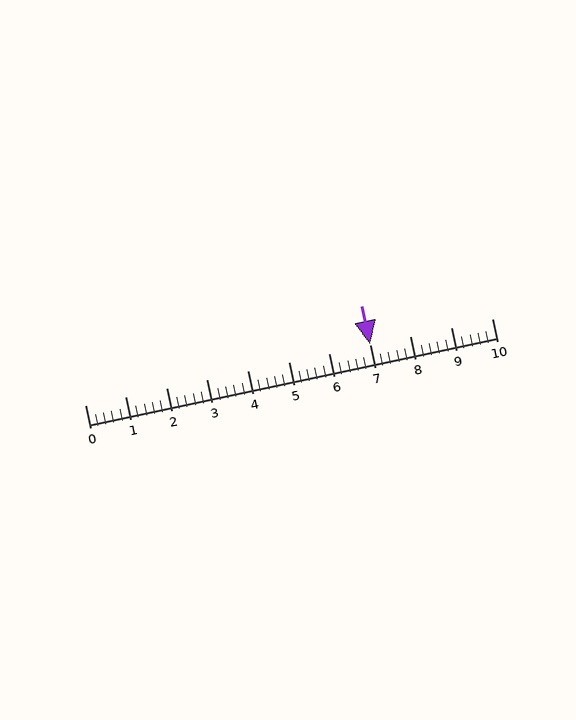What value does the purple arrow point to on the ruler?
The purple arrow points to approximately 7.0.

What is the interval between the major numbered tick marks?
The major tick marks are spaced 1 units apart.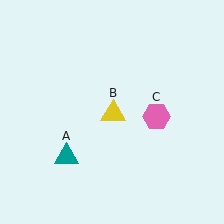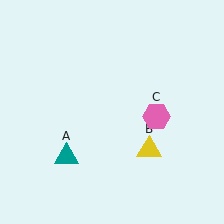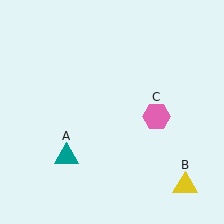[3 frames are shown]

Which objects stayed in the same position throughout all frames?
Teal triangle (object A) and pink hexagon (object C) remained stationary.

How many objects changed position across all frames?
1 object changed position: yellow triangle (object B).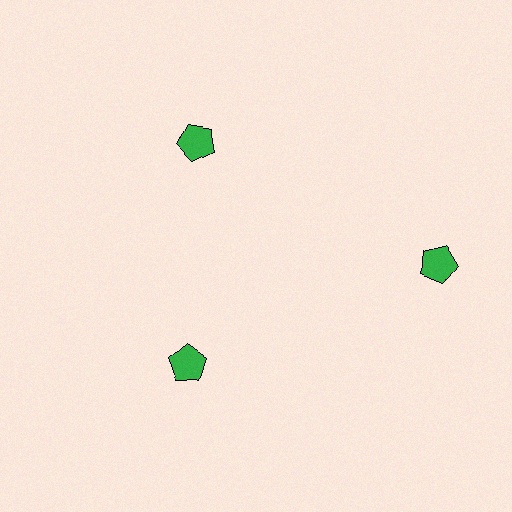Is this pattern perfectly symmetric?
No. The 3 green pentagons are arranged in a ring, but one element near the 3 o'clock position is pushed outward from the center, breaking the 3-fold rotational symmetry.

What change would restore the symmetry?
The symmetry would be restored by moving it inward, back onto the ring so that all 3 pentagons sit at equal angles and equal distance from the center.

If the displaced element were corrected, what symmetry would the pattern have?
It would have 3-fold rotational symmetry — the pattern would map onto itself every 120 degrees.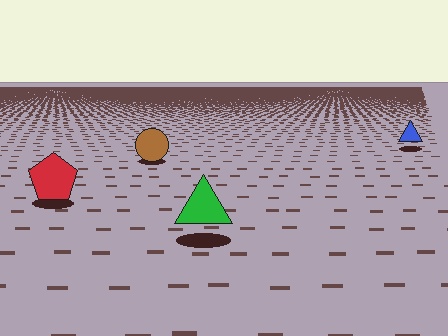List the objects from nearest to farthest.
From nearest to farthest: the green triangle, the red pentagon, the brown circle, the blue triangle.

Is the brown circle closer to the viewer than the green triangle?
No. The green triangle is closer — you can tell from the texture gradient: the ground texture is coarser near it.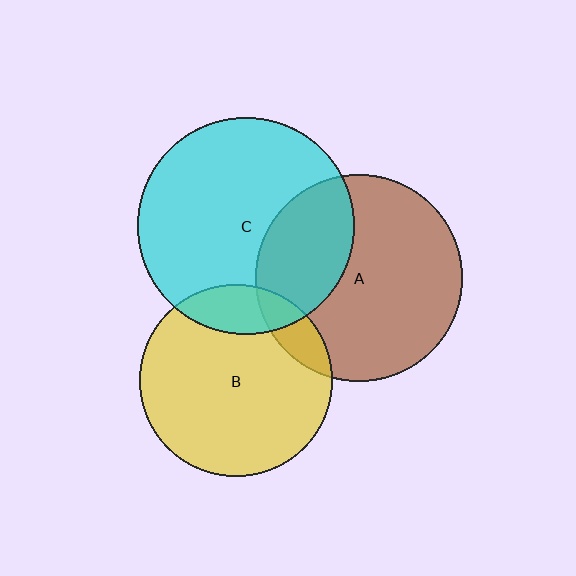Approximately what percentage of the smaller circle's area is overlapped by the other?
Approximately 10%.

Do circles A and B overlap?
Yes.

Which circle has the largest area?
Circle C (cyan).